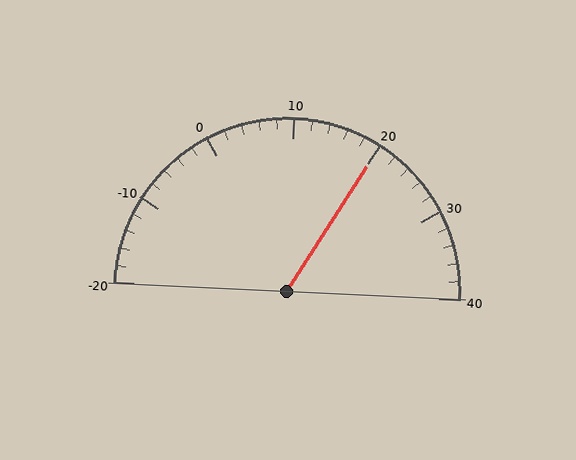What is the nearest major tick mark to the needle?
The nearest major tick mark is 20.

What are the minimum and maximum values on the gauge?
The gauge ranges from -20 to 40.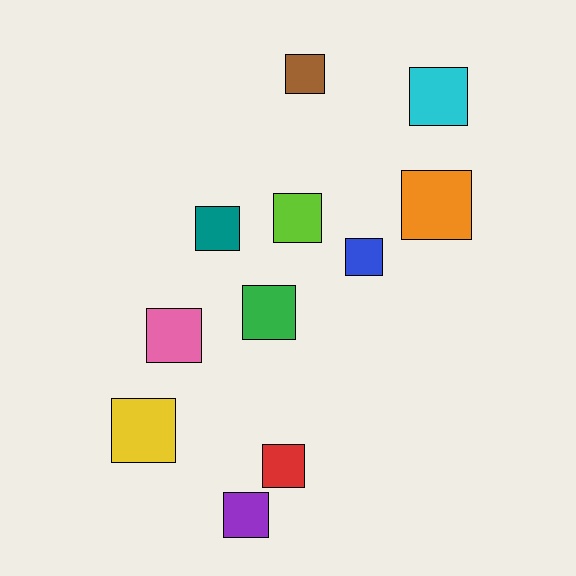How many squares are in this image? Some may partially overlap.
There are 11 squares.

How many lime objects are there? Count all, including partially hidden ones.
There is 1 lime object.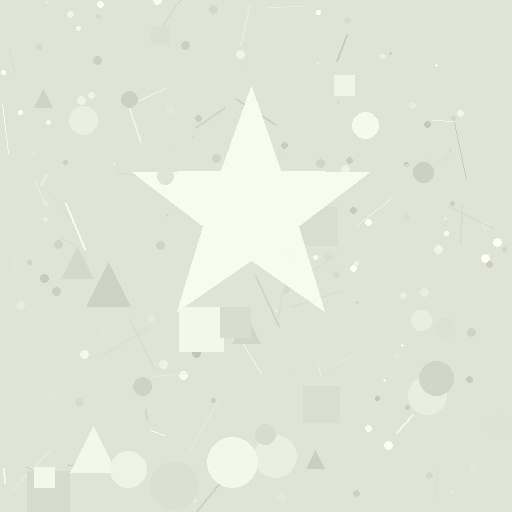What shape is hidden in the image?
A star is hidden in the image.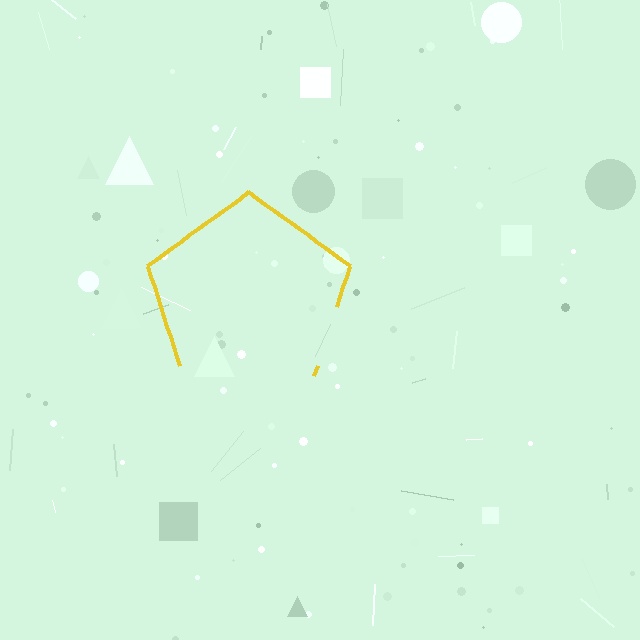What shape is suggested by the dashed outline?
The dashed outline suggests a pentagon.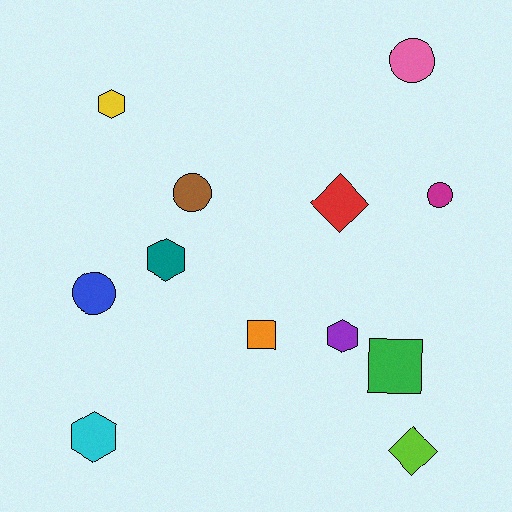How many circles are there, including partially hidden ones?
There are 4 circles.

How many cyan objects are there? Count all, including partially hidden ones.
There is 1 cyan object.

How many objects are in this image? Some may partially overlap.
There are 12 objects.